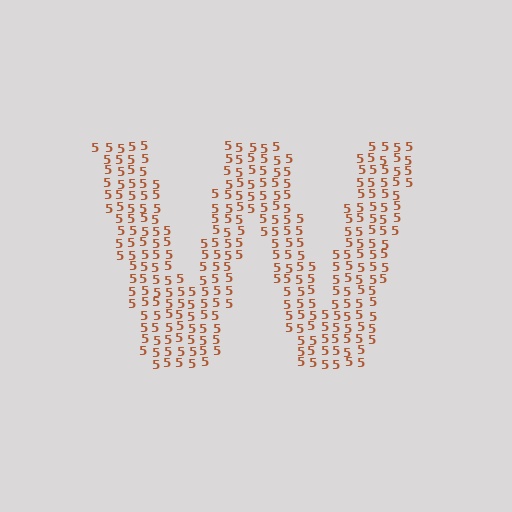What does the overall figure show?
The overall figure shows the letter W.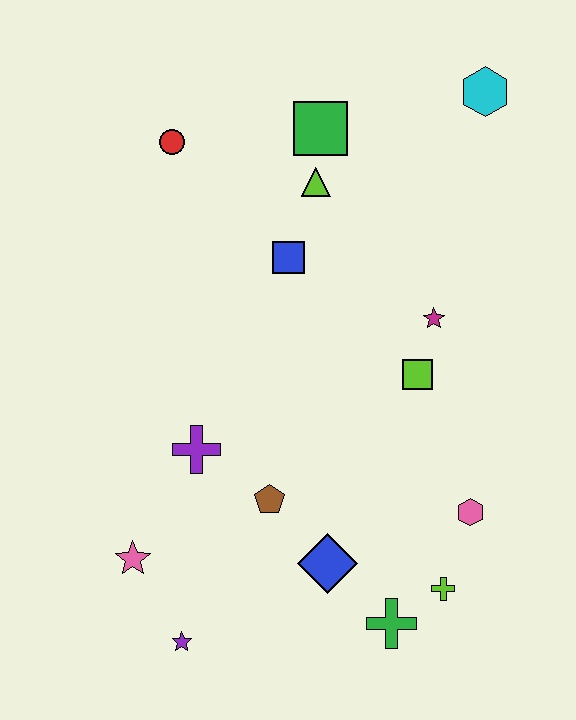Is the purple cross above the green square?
No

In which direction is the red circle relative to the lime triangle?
The red circle is to the left of the lime triangle.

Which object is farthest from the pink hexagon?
The red circle is farthest from the pink hexagon.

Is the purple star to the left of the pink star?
No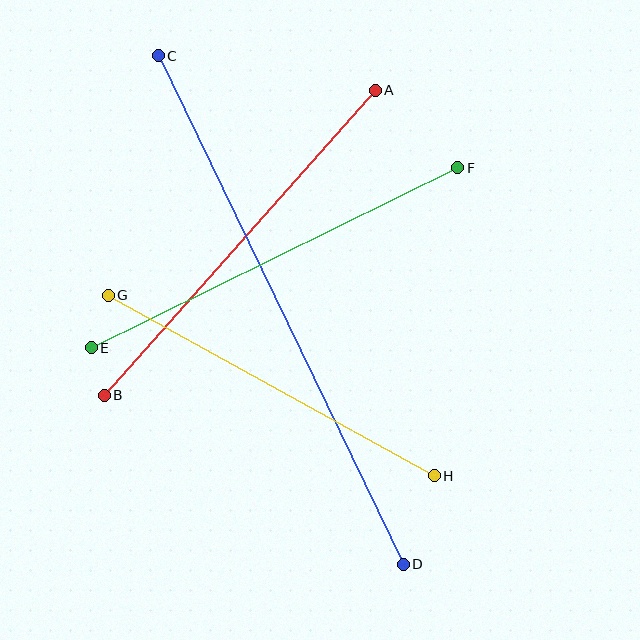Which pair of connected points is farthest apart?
Points C and D are farthest apart.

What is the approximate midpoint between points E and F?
The midpoint is at approximately (275, 258) pixels.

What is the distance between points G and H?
The distance is approximately 373 pixels.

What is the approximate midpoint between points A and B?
The midpoint is at approximately (240, 243) pixels.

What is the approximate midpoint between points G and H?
The midpoint is at approximately (271, 386) pixels.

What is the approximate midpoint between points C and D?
The midpoint is at approximately (281, 310) pixels.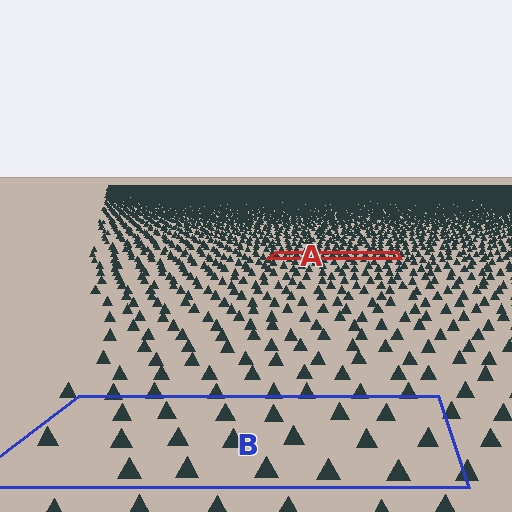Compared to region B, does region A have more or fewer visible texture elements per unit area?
Region A has more texture elements per unit area — they are packed more densely because it is farther away.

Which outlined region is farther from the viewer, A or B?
Region A is farther from the viewer — the texture elements inside it appear smaller and more densely packed.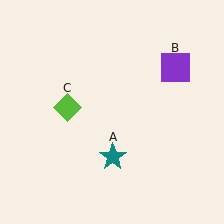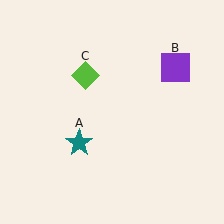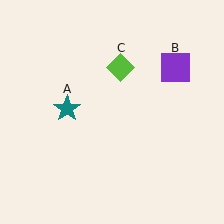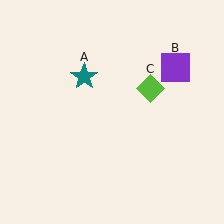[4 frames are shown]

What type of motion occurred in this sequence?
The teal star (object A), lime diamond (object C) rotated clockwise around the center of the scene.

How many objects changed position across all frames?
2 objects changed position: teal star (object A), lime diamond (object C).